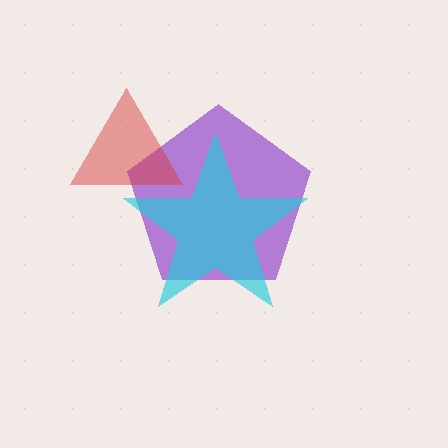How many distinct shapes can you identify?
There are 3 distinct shapes: a purple pentagon, a cyan star, a red triangle.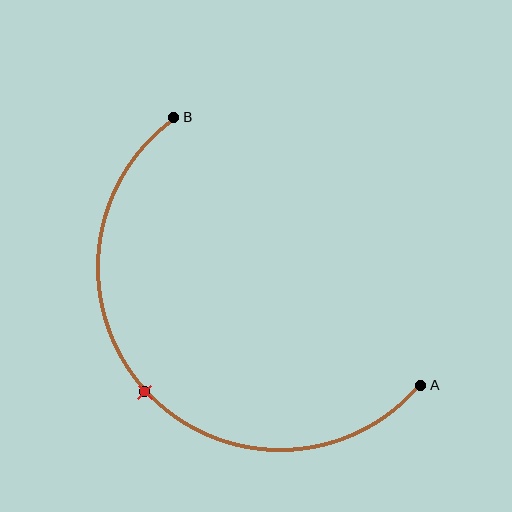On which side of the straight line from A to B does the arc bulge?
The arc bulges below and to the left of the straight line connecting A and B.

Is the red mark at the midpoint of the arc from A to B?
Yes. The red mark lies on the arc at equal arc-length from both A and B — it is the arc midpoint.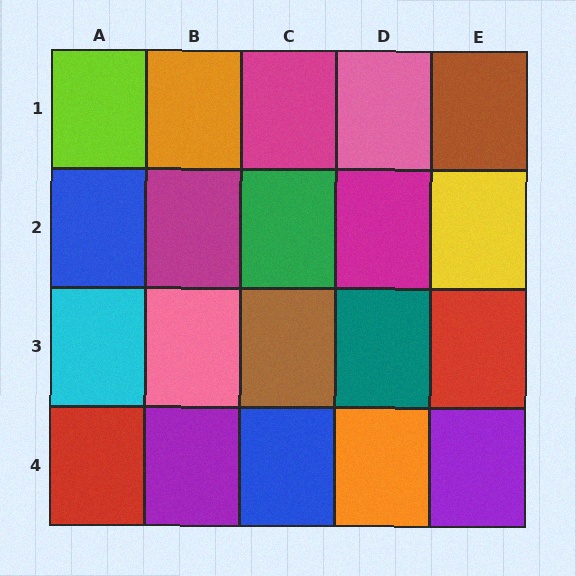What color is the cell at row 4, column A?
Red.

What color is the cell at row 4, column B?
Purple.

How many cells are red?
2 cells are red.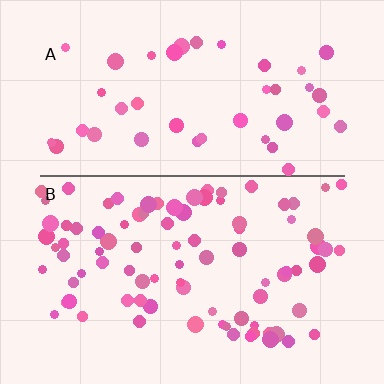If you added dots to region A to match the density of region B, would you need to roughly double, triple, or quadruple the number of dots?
Approximately double.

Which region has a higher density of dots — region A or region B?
B (the bottom).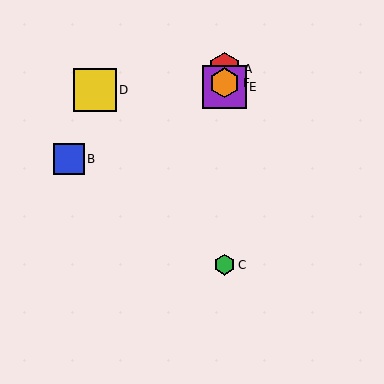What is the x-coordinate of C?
Object C is at x≈224.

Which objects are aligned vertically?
Objects A, C, E, F are aligned vertically.